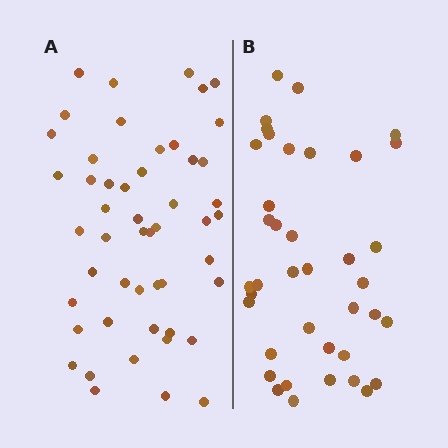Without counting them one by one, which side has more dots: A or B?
Region A (the left region) has more dots.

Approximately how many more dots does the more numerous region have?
Region A has roughly 12 or so more dots than region B.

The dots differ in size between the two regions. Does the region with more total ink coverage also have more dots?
No. Region B has more total ink coverage because its dots are larger, but region A actually contains more individual dots. Total area can be misleading — the number of items is what matters here.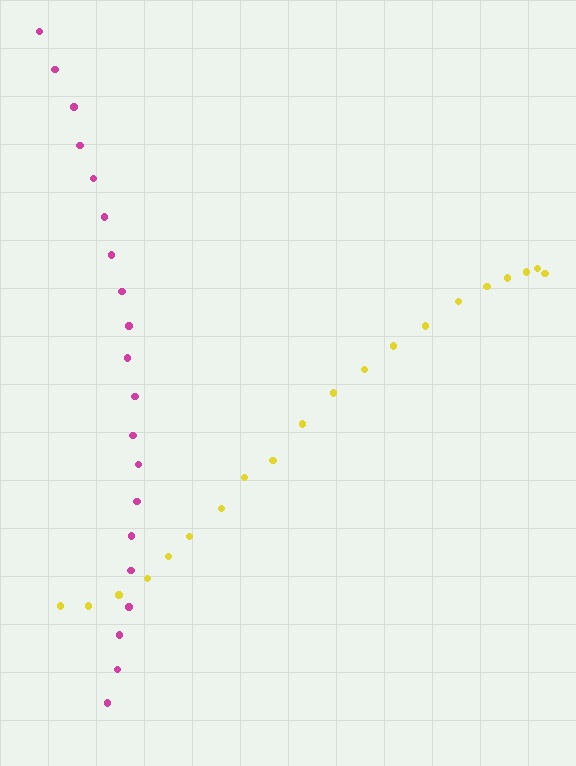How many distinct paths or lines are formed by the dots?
There are 2 distinct paths.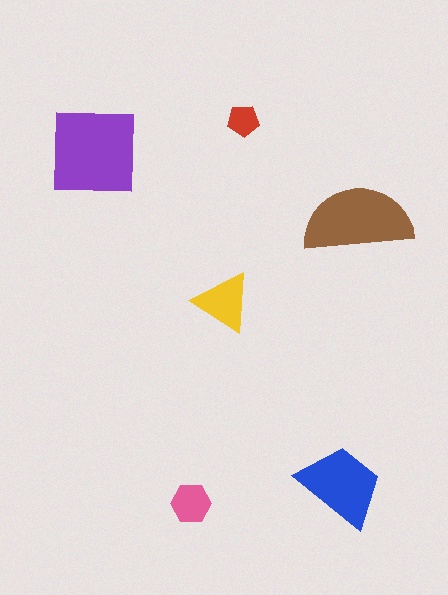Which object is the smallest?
The red pentagon.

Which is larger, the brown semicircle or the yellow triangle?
The brown semicircle.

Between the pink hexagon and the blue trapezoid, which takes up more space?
The blue trapezoid.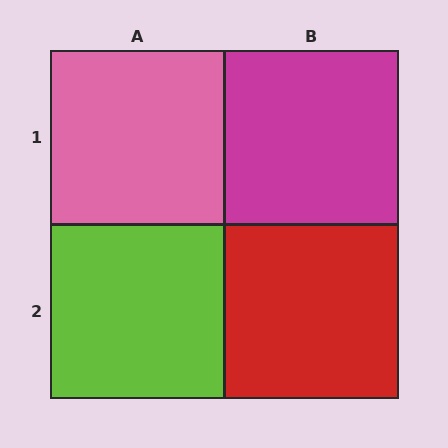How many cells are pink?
1 cell is pink.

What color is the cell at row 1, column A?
Pink.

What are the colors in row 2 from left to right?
Lime, red.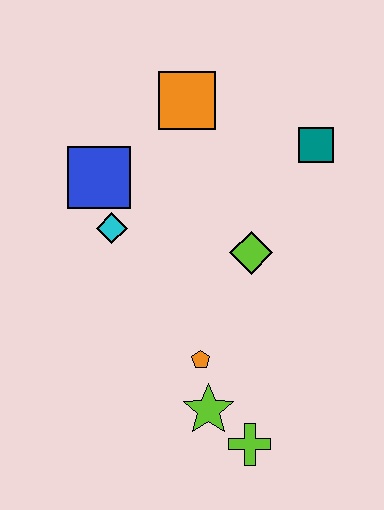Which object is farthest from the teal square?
The lime cross is farthest from the teal square.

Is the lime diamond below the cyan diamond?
Yes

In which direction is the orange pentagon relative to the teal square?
The orange pentagon is below the teal square.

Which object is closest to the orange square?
The blue square is closest to the orange square.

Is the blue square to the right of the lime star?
No